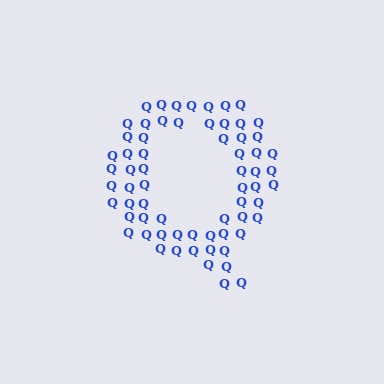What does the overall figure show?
The overall figure shows the letter Q.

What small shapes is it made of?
It is made of small letter Q's.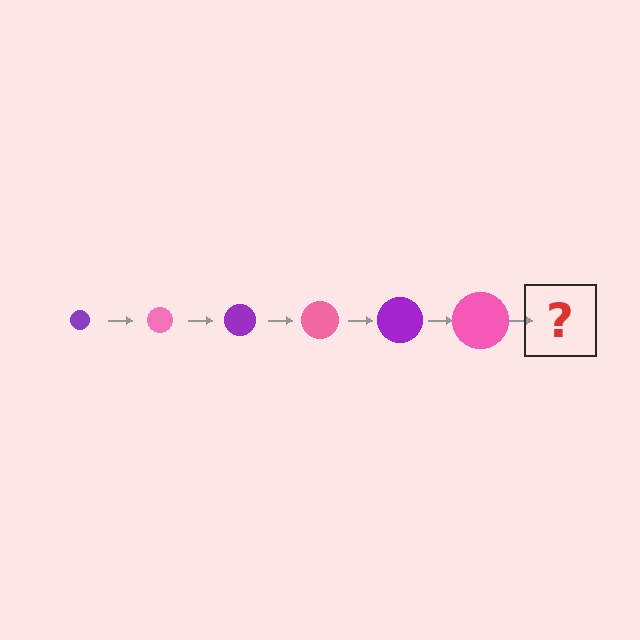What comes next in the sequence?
The next element should be a purple circle, larger than the previous one.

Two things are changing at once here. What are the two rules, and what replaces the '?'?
The two rules are that the circle grows larger each step and the color cycles through purple and pink. The '?' should be a purple circle, larger than the previous one.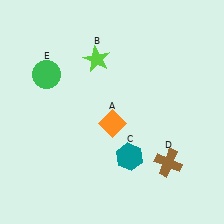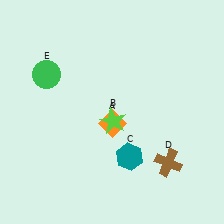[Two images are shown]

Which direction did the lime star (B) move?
The lime star (B) moved down.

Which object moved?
The lime star (B) moved down.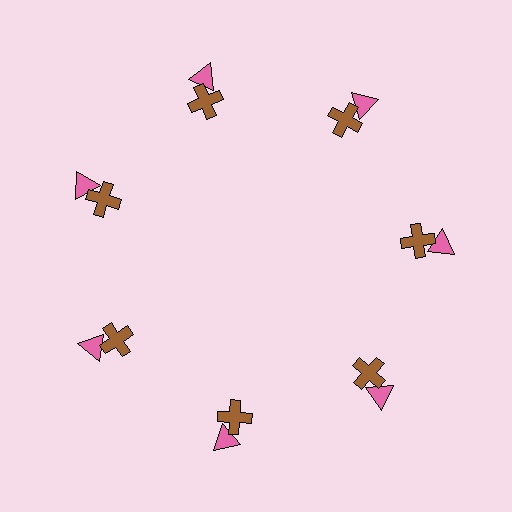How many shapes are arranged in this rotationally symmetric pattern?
There are 14 shapes, arranged in 7 groups of 2.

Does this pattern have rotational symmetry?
Yes, this pattern has 7-fold rotational symmetry. It looks the same after rotating 51 degrees around the center.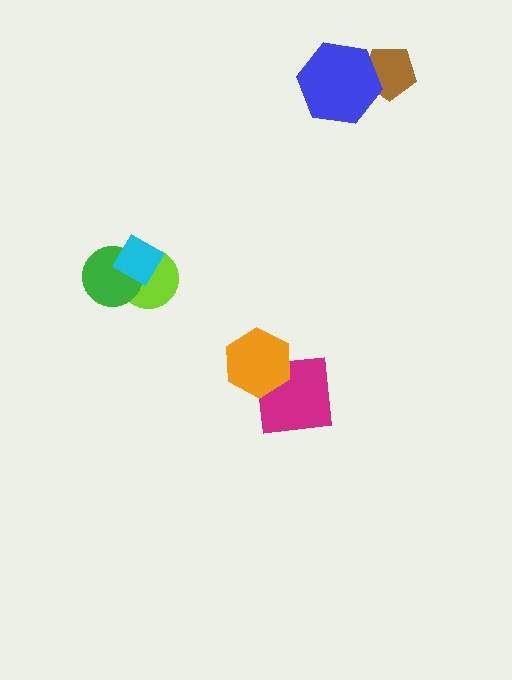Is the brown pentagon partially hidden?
Yes, it is partially covered by another shape.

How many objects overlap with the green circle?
2 objects overlap with the green circle.